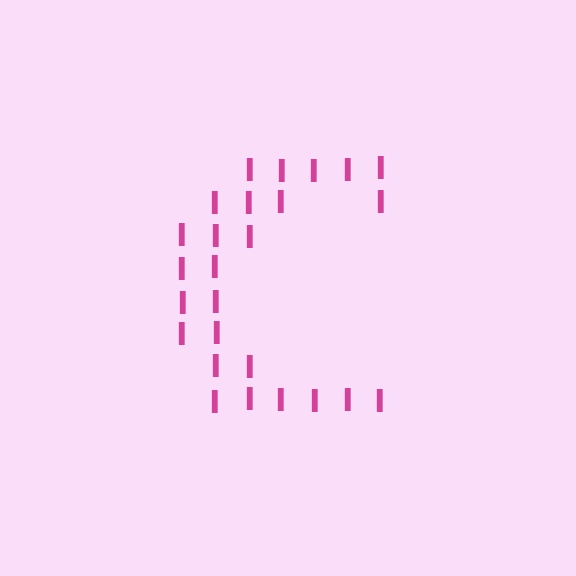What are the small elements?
The small elements are letter I's.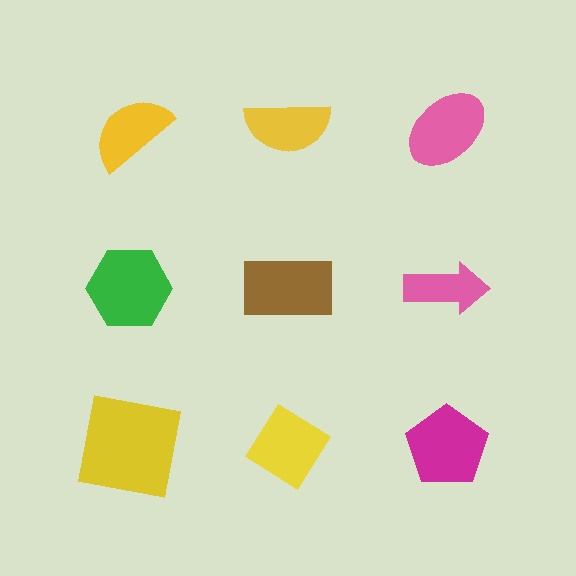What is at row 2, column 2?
A brown rectangle.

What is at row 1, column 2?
A yellow semicircle.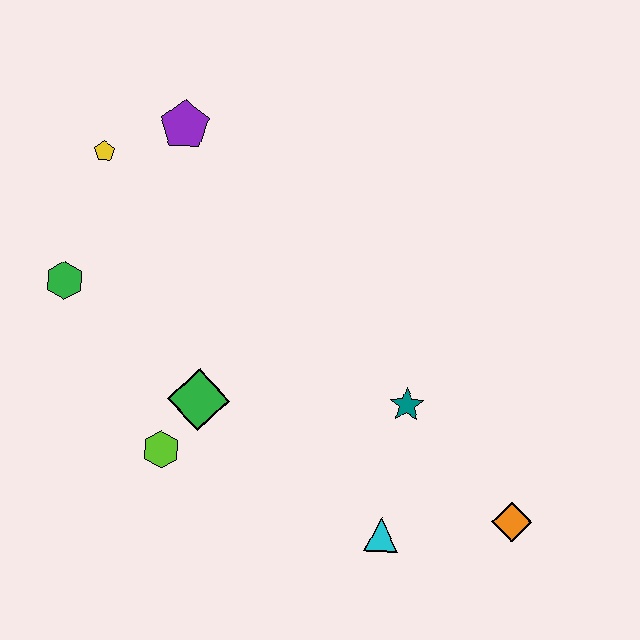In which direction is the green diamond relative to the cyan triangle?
The green diamond is to the left of the cyan triangle.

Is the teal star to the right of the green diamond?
Yes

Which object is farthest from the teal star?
The yellow pentagon is farthest from the teal star.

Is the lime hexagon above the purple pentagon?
No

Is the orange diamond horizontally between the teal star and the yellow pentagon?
No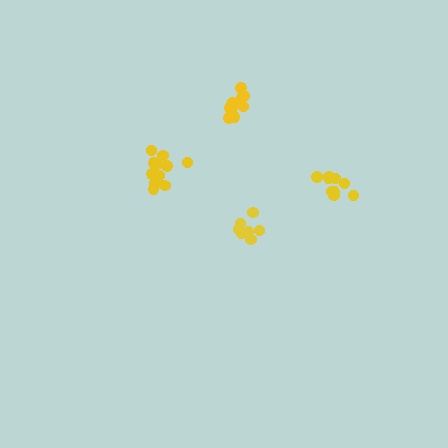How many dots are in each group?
Group 1: 9 dots, Group 2: 12 dots, Group 3: 11 dots, Group 4: 7 dots (39 total).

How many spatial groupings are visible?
There are 4 spatial groupings.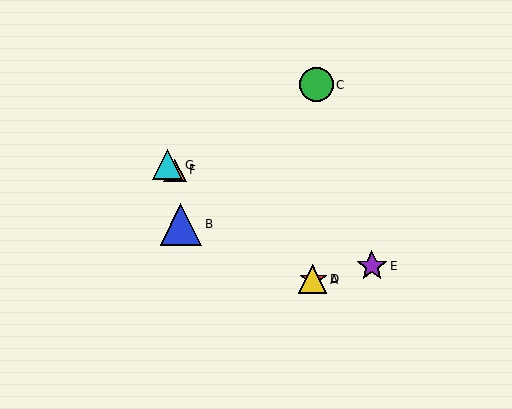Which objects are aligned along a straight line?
Objects A, D, F, G are aligned along a straight line.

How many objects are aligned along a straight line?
4 objects (A, D, F, G) are aligned along a straight line.